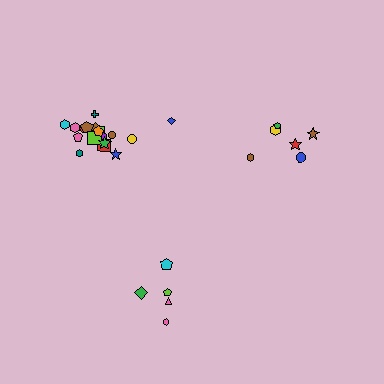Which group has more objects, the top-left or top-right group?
The top-left group.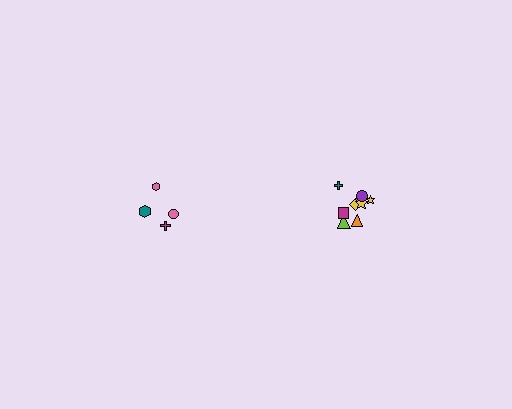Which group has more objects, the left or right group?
The right group.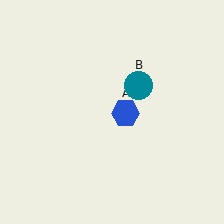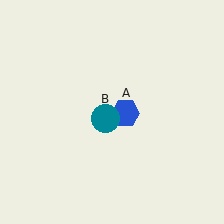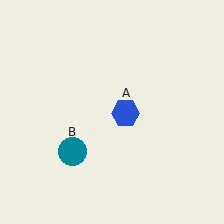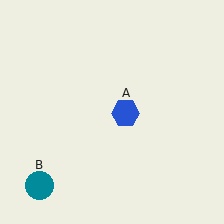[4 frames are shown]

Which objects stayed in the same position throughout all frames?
Blue hexagon (object A) remained stationary.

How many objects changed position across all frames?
1 object changed position: teal circle (object B).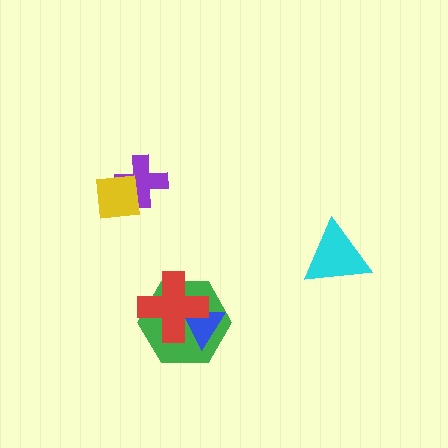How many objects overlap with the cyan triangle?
0 objects overlap with the cyan triangle.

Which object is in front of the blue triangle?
The red cross is in front of the blue triangle.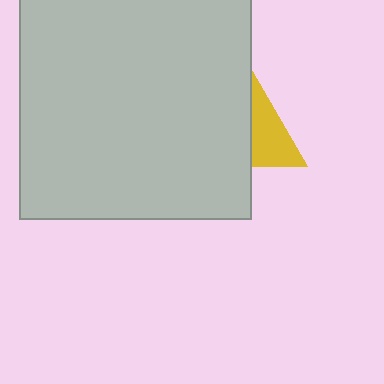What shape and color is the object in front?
The object in front is a light gray square.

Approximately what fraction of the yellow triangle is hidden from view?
Roughly 64% of the yellow triangle is hidden behind the light gray square.